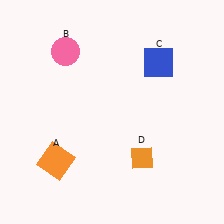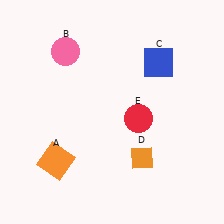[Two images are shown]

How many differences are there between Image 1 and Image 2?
There is 1 difference between the two images.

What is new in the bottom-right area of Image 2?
A red circle (E) was added in the bottom-right area of Image 2.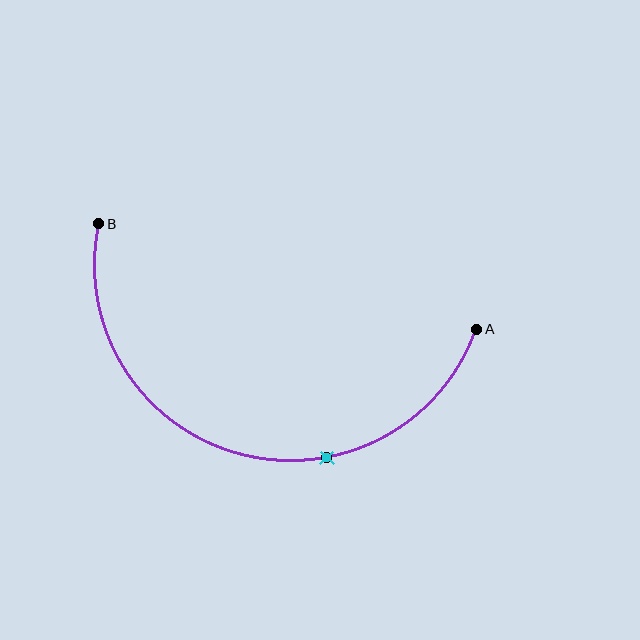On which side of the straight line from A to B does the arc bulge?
The arc bulges below the straight line connecting A and B.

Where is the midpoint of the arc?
The arc midpoint is the point on the curve farthest from the straight line joining A and B. It sits below that line.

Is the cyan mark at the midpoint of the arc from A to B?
No. The cyan mark lies on the arc but is closer to endpoint A. The arc midpoint would be at the point on the curve equidistant along the arc from both A and B.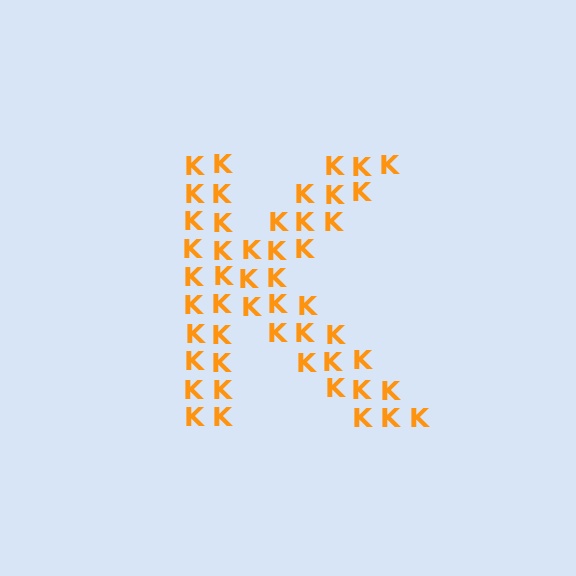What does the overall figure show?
The overall figure shows the letter K.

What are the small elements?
The small elements are letter K's.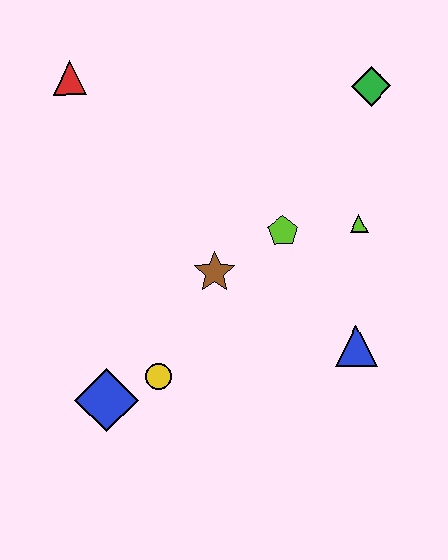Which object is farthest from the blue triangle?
The red triangle is farthest from the blue triangle.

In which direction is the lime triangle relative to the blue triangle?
The lime triangle is above the blue triangle.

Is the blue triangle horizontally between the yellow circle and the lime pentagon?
No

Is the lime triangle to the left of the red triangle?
No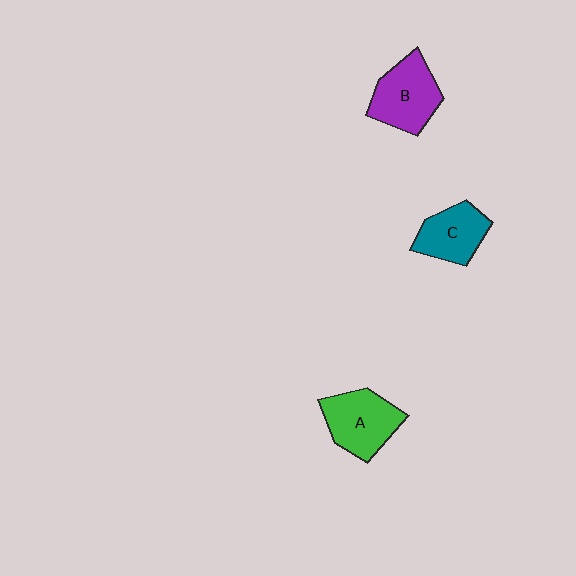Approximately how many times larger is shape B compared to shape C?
Approximately 1.2 times.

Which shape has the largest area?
Shape B (purple).